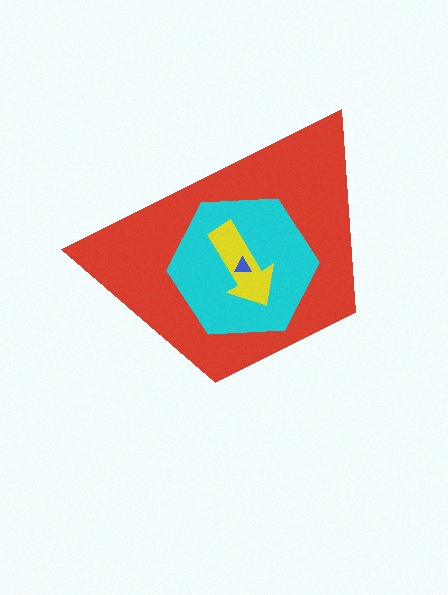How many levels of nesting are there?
4.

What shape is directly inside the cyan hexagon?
The yellow arrow.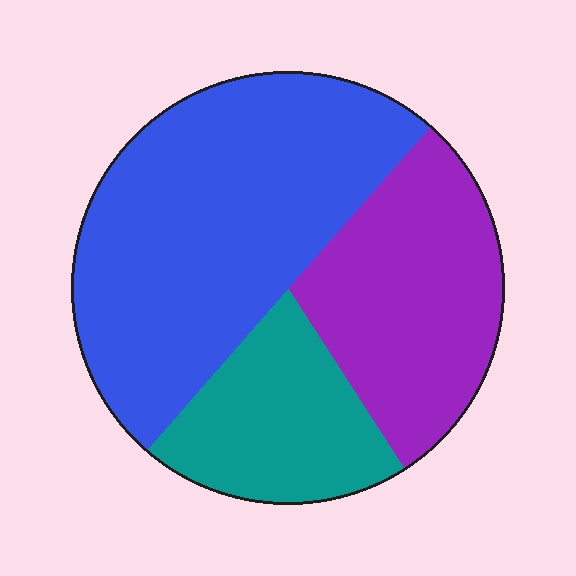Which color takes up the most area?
Blue, at roughly 50%.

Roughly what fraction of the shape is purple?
Purple covers 29% of the shape.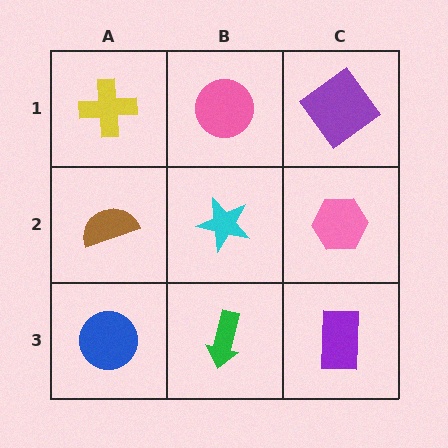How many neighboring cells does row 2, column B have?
4.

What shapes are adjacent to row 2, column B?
A pink circle (row 1, column B), a green arrow (row 3, column B), a brown semicircle (row 2, column A), a pink hexagon (row 2, column C).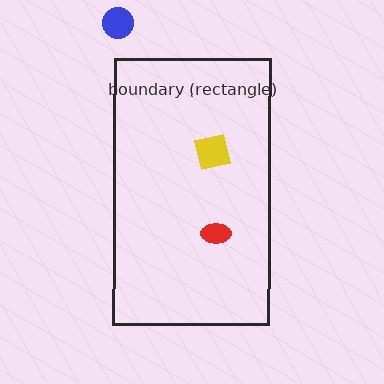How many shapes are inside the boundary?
2 inside, 1 outside.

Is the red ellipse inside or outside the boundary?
Inside.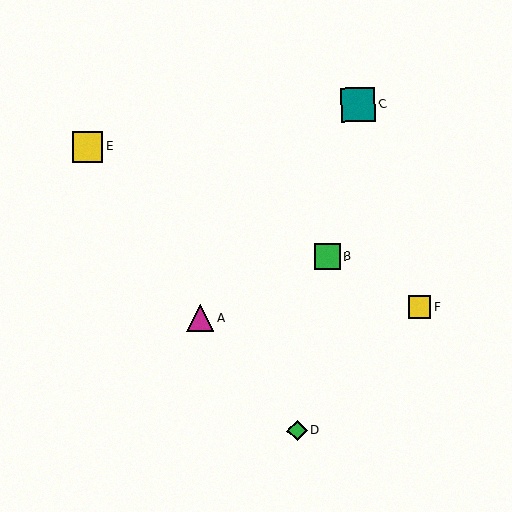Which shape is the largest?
The teal square (labeled C) is the largest.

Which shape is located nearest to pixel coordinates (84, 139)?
The yellow square (labeled E) at (88, 147) is nearest to that location.